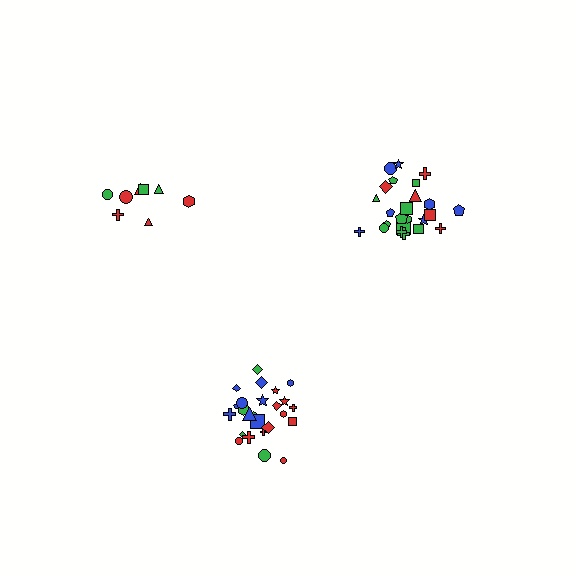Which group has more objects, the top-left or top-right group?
The top-right group.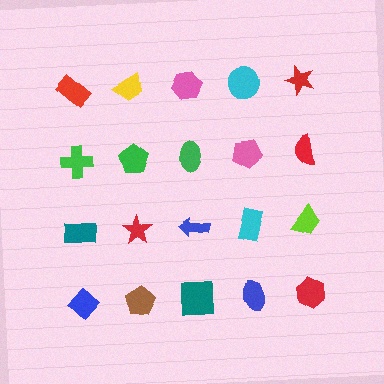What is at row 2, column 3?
A green ellipse.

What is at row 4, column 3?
A teal square.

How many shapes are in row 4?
5 shapes.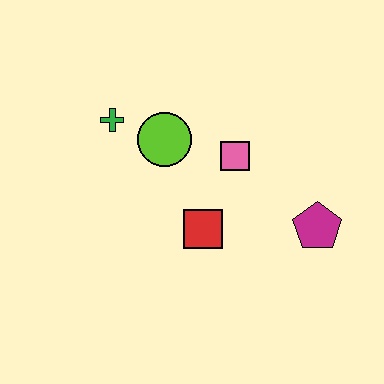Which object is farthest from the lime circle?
The magenta pentagon is farthest from the lime circle.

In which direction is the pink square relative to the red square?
The pink square is above the red square.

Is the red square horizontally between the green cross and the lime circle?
No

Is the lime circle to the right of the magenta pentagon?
No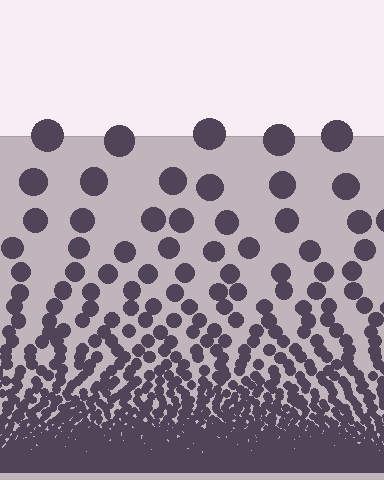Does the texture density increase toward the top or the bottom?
Density increases toward the bottom.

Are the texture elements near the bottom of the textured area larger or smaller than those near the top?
Smaller. The gradient is inverted — elements near the bottom are smaller and denser.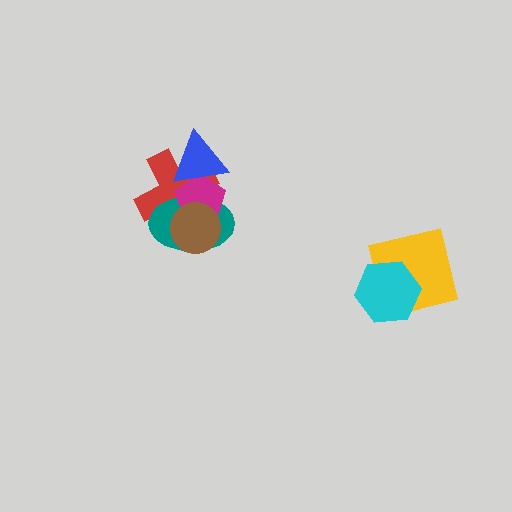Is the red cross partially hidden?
Yes, it is partially covered by another shape.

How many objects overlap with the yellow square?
1 object overlaps with the yellow square.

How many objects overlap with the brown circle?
3 objects overlap with the brown circle.